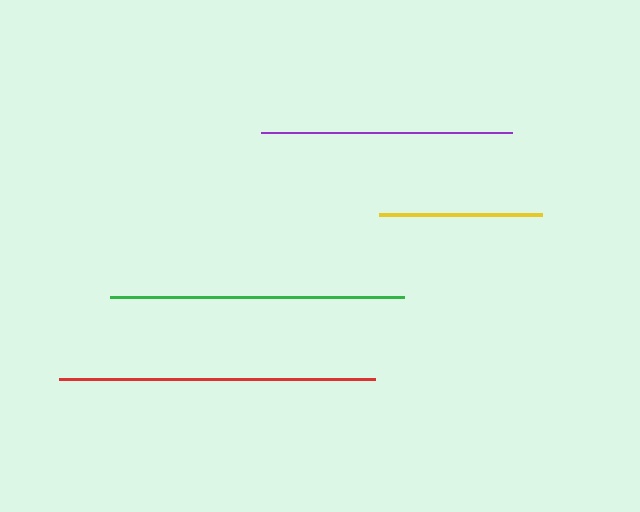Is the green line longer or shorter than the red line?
The red line is longer than the green line.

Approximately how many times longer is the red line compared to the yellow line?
The red line is approximately 1.9 times the length of the yellow line.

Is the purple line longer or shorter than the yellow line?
The purple line is longer than the yellow line.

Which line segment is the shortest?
The yellow line is the shortest at approximately 163 pixels.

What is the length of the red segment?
The red segment is approximately 316 pixels long.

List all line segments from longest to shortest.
From longest to shortest: red, green, purple, yellow.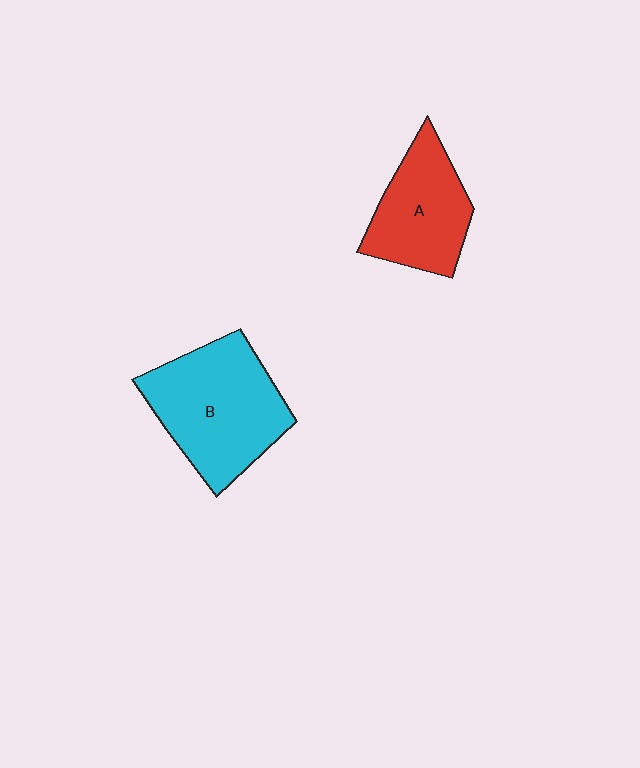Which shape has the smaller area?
Shape A (red).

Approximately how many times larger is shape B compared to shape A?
Approximately 1.4 times.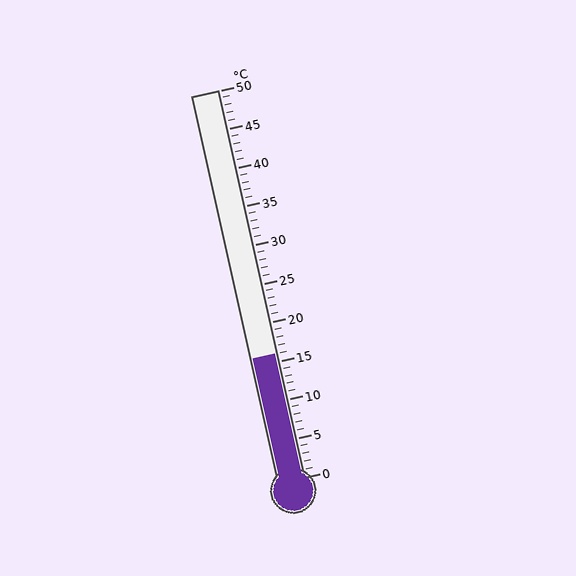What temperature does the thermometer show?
The thermometer shows approximately 16°C.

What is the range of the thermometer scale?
The thermometer scale ranges from 0°C to 50°C.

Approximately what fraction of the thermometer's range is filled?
The thermometer is filled to approximately 30% of its range.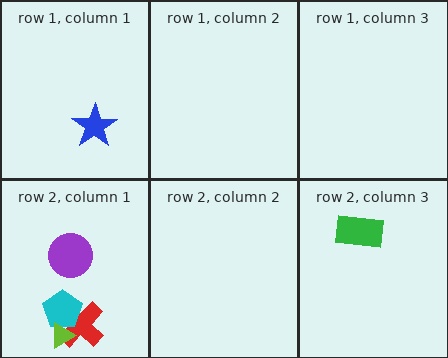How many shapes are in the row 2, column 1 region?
4.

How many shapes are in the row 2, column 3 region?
1.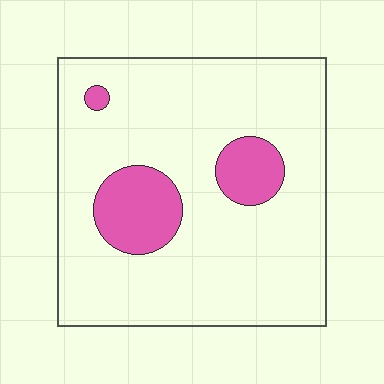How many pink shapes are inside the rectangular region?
3.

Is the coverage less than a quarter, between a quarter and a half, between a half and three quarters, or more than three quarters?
Less than a quarter.